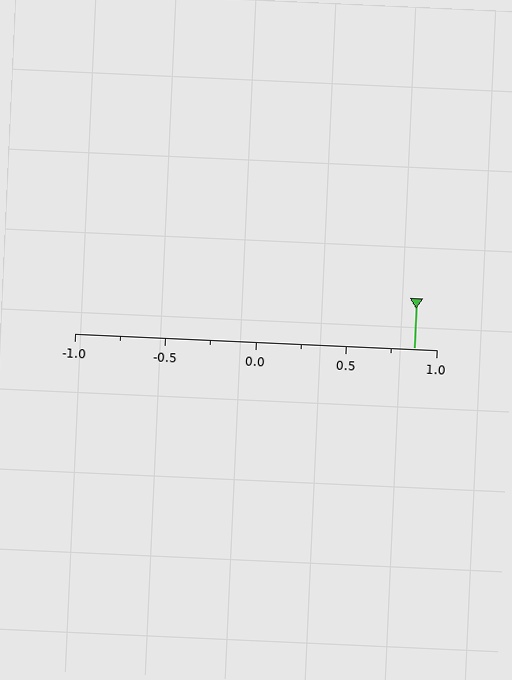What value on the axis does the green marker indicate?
The marker indicates approximately 0.88.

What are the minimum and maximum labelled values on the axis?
The axis runs from -1.0 to 1.0.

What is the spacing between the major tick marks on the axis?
The major ticks are spaced 0.5 apart.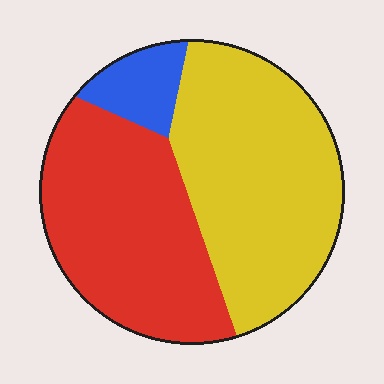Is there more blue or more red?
Red.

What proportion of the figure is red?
Red takes up between a third and a half of the figure.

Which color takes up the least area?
Blue, at roughly 10%.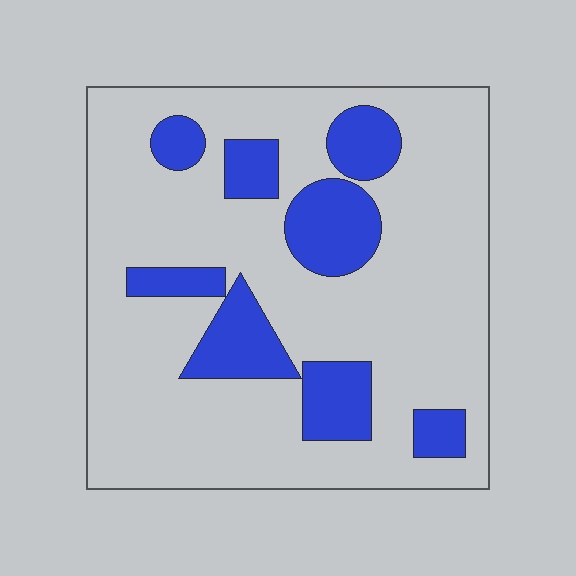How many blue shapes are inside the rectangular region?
8.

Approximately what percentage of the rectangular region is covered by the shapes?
Approximately 20%.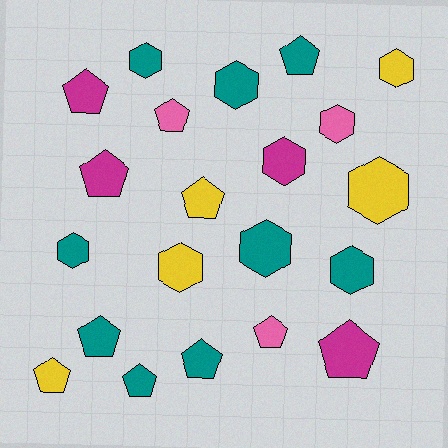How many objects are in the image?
There are 21 objects.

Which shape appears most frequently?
Pentagon, with 11 objects.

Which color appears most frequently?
Teal, with 9 objects.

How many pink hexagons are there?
There is 1 pink hexagon.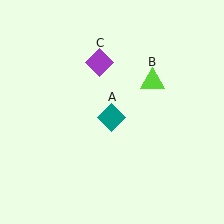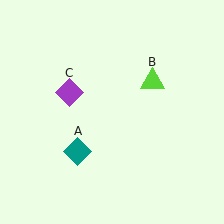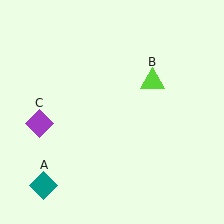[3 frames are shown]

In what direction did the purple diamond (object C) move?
The purple diamond (object C) moved down and to the left.